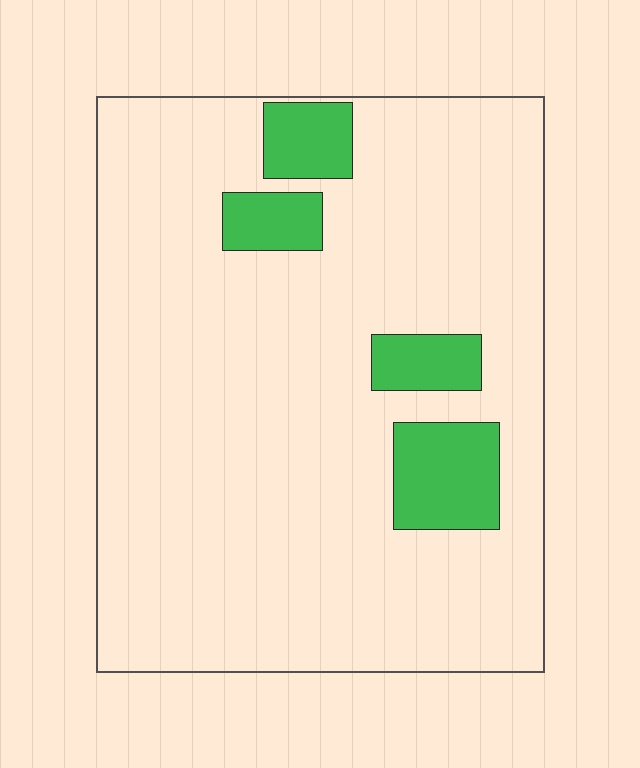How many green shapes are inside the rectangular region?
4.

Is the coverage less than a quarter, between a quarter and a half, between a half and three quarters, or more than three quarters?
Less than a quarter.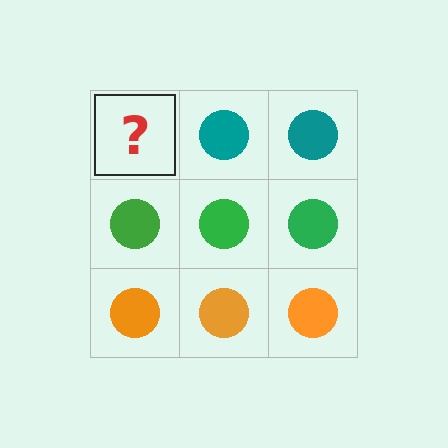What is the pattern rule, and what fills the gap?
The rule is that each row has a consistent color. The gap should be filled with a teal circle.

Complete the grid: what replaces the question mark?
The question mark should be replaced with a teal circle.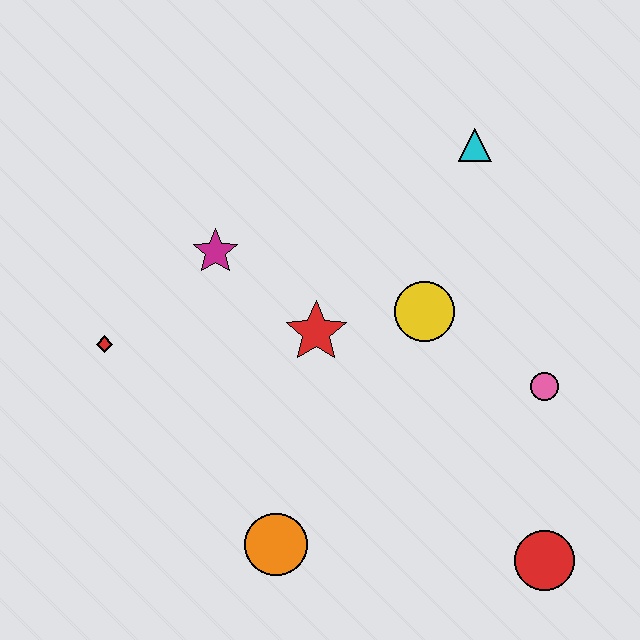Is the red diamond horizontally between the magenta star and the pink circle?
No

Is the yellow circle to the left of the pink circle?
Yes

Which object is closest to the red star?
The yellow circle is closest to the red star.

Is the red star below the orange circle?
No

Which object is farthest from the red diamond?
The red circle is farthest from the red diamond.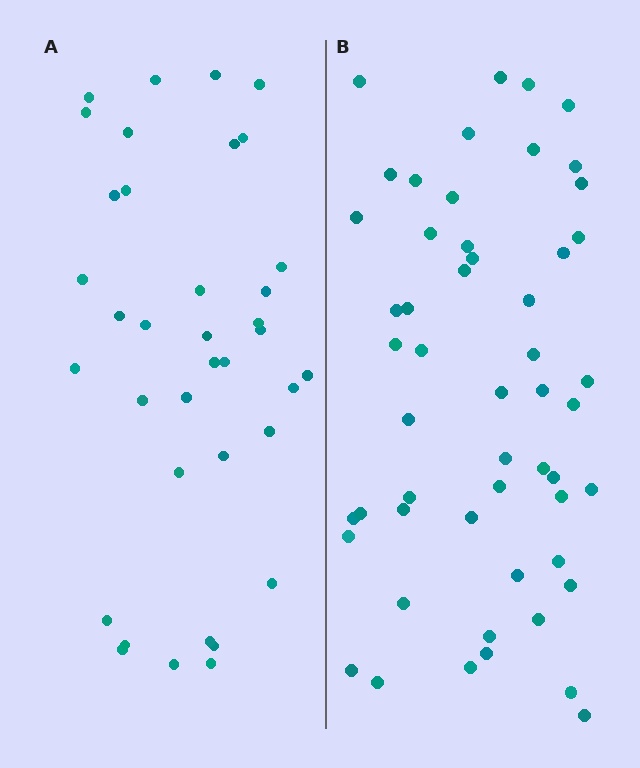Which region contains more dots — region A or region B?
Region B (the right region) has more dots.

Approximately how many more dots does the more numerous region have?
Region B has approximately 15 more dots than region A.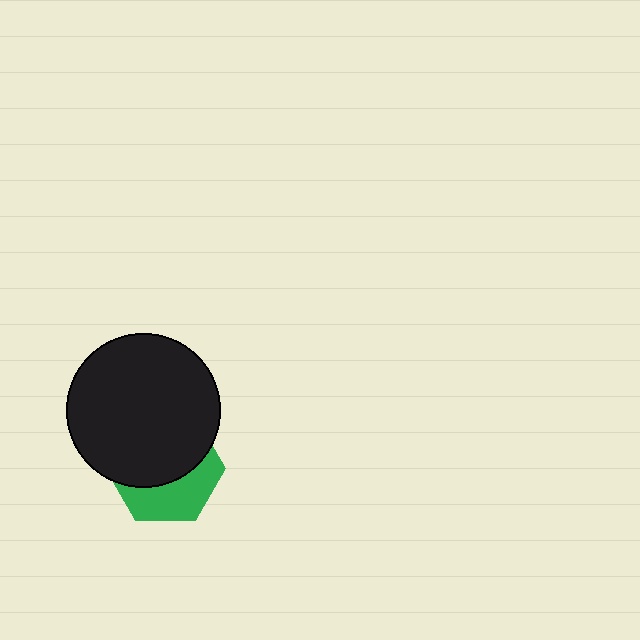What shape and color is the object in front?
The object in front is a black circle.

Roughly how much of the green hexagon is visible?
A small part of it is visible (roughly 40%).